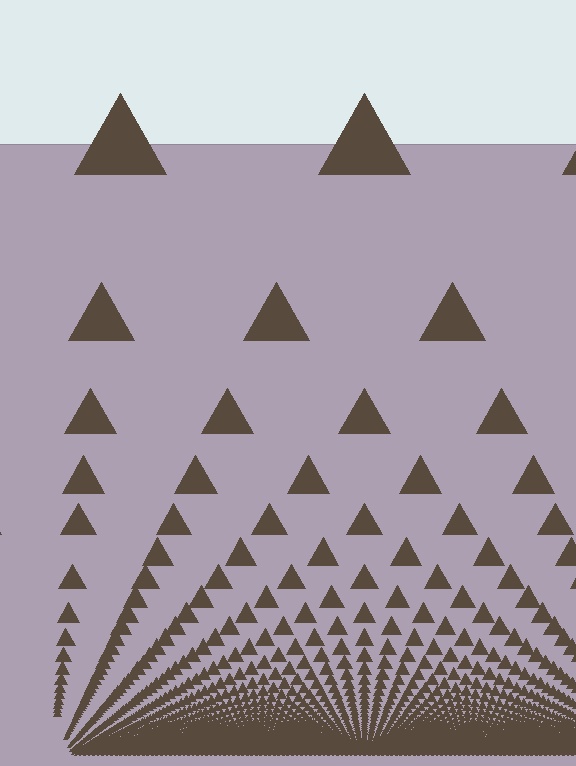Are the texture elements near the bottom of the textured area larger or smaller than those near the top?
Smaller. The gradient is inverted — elements near the bottom are smaller and denser.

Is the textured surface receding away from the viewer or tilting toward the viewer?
The surface appears to tilt toward the viewer. Texture elements get larger and sparser toward the top.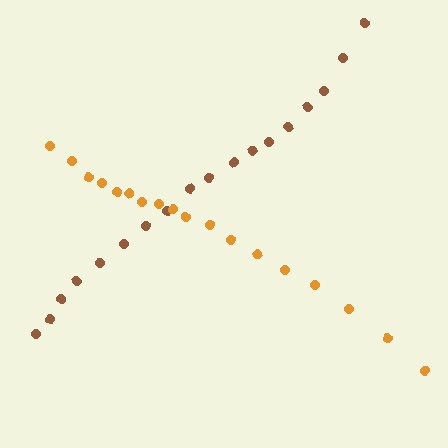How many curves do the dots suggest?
There are 2 distinct paths.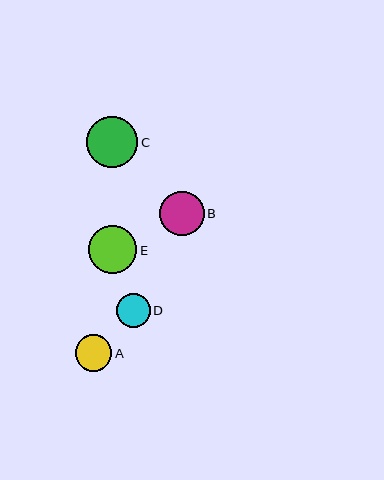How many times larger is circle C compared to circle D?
Circle C is approximately 1.5 times the size of circle D.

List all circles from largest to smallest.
From largest to smallest: C, E, B, A, D.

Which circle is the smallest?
Circle D is the smallest with a size of approximately 34 pixels.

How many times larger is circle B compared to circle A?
Circle B is approximately 1.2 times the size of circle A.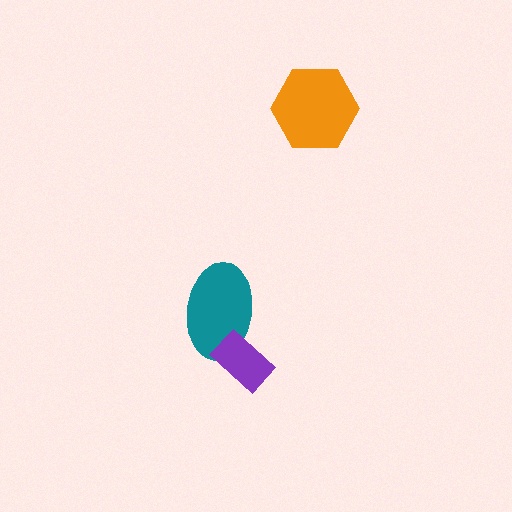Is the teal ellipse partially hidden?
Yes, it is partially covered by another shape.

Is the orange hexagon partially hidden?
No, no other shape covers it.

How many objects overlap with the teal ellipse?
1 object overlaps with the teal ellipse.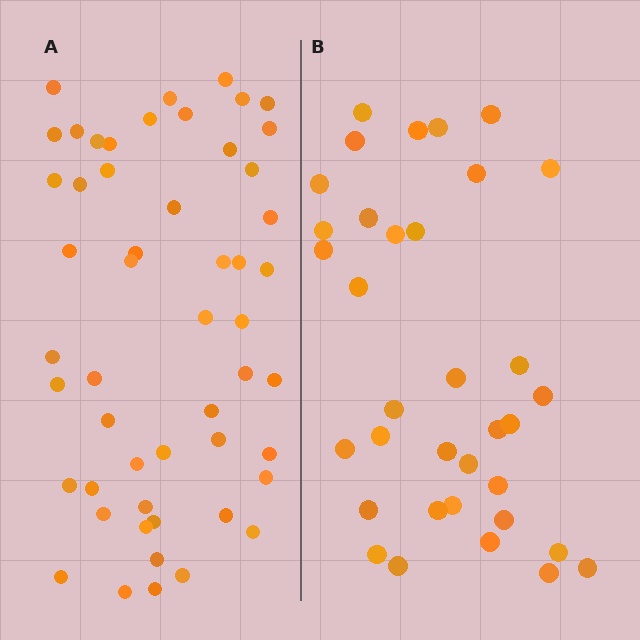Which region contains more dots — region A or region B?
Region A (the left region) has more dots.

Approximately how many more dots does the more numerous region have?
Region A has approximately 15 more dots than region B.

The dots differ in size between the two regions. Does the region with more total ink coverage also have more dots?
No. Region B has more total ink coverage because its dots are larger, but region A actually contains more individual dots. Total area can be misleading — the number of items is what matters here.